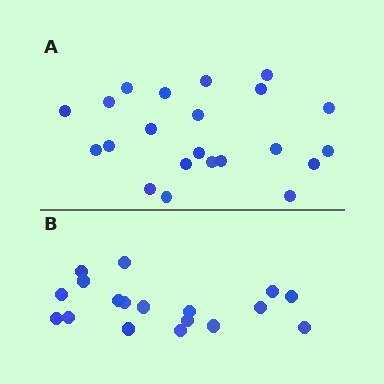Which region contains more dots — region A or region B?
Region A (the top region) has more dots.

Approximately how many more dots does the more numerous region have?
Region A has about 4 more dots than region B.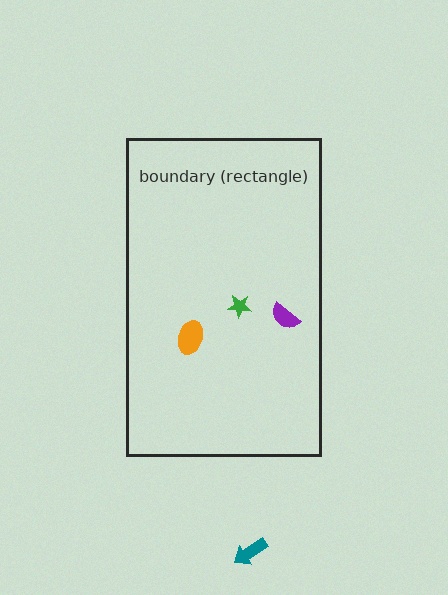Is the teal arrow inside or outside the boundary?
Outside.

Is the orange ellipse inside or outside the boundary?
Inside.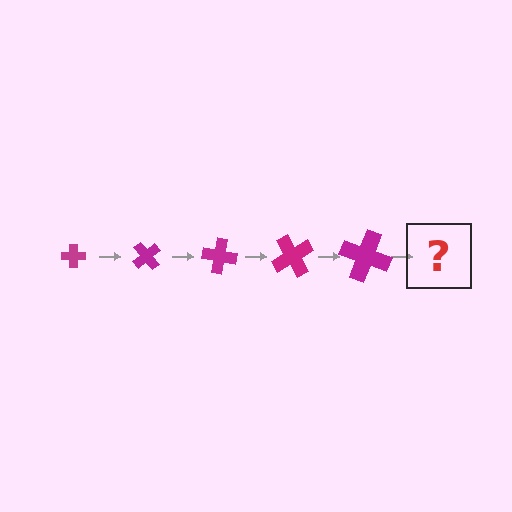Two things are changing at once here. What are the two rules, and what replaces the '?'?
The two rules are that the cross grows larger each step and it rotates 50 degrees each step. The '?' should be a cross, larger than the previous one and rotated 250 degrees from the start.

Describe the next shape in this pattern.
It should be a cross, larger than the previous one and rotated 250 degrees from the start.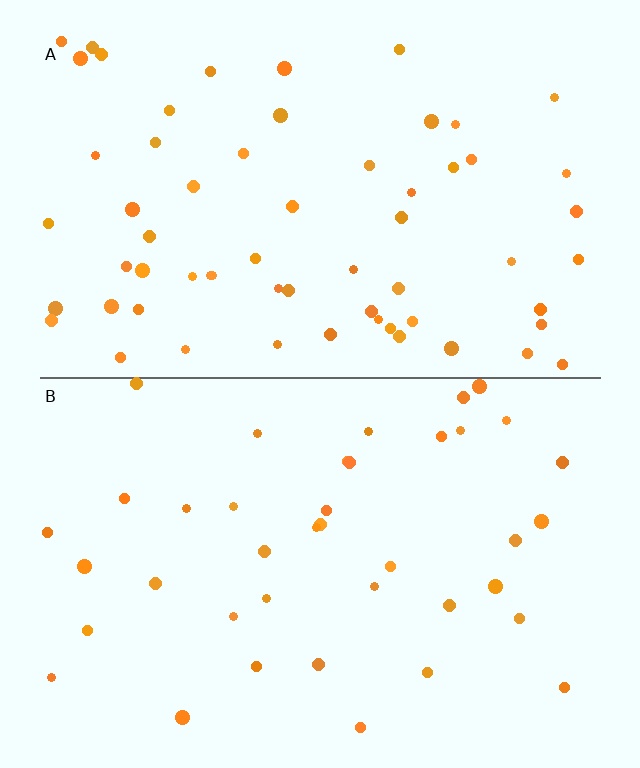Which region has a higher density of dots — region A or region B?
A (the top).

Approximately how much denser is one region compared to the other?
Approximately 1.6× — region A over region B.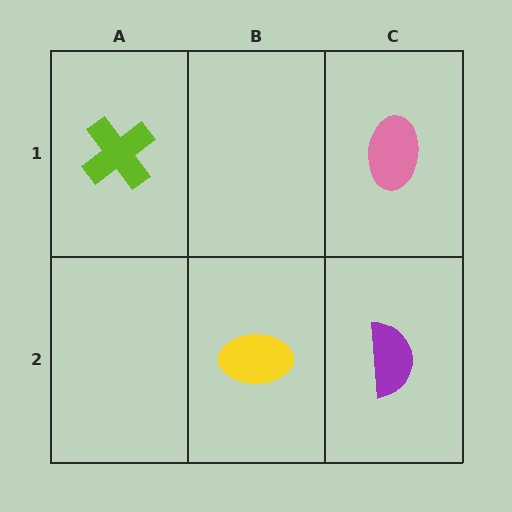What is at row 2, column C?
A purple semicircle.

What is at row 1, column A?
A lime cross.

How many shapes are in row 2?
2 shapes.